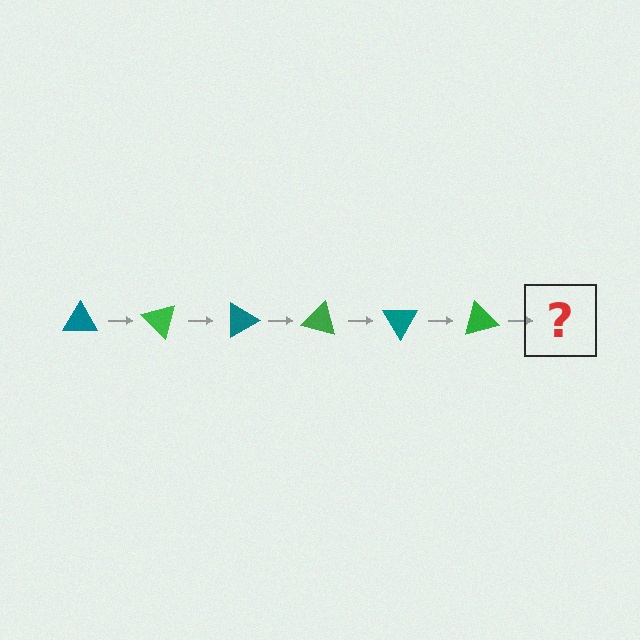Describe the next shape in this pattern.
It should be a teal triangle, rotated 270 degrees from the start.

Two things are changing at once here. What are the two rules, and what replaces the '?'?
The two rules are that it rotates 45 degrees each step and the color cycles through teal and green. The '?' should be a teal triangle, rotated 270 degrees from the start.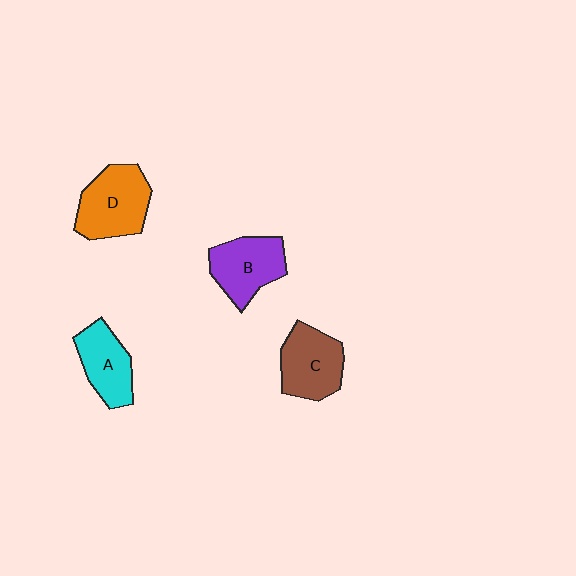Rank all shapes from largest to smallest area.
From largest to smallest: D (orange), C (brown), B (purple), A (cyan).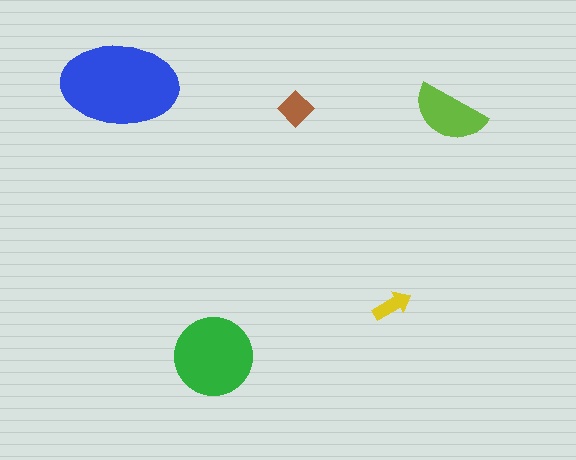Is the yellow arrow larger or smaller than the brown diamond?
Smaller.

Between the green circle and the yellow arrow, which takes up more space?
The green circle.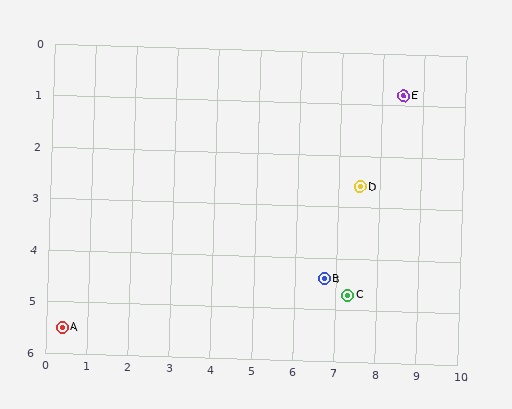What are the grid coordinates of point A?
Point A is at approximately (0.4, 5.5).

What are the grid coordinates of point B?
Point B is at approximately (6.7, 4.4).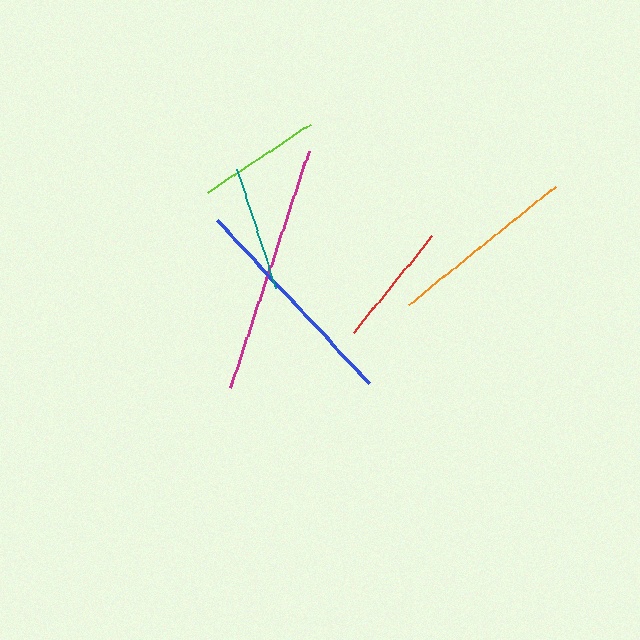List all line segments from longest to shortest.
From longest to shortest: magenta, blue, orange, teal, red, lime.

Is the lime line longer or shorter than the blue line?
The blue line is longer than the lime line.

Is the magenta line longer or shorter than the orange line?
The magenta line is longer than the orange line.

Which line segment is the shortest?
The lime line is the shortest at approximately 124 pixels.